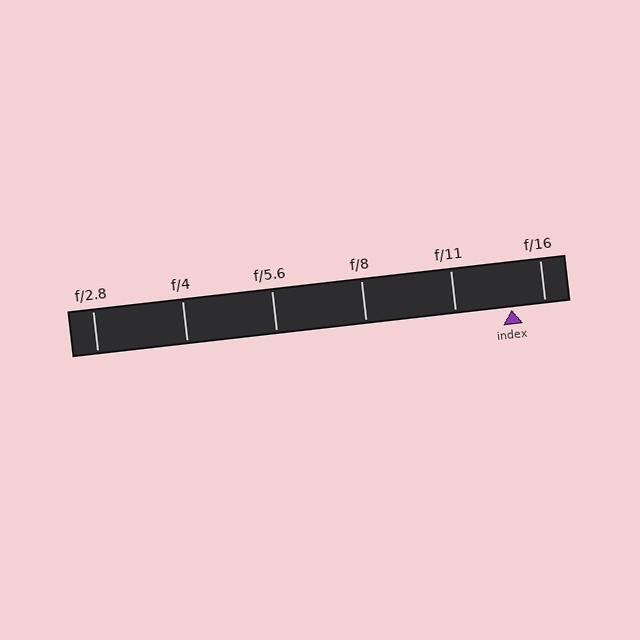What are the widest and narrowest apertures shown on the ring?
The widest aperture shown is f/2.8 and the narrowest is f/16.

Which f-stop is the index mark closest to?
The index mark is closest to f/16.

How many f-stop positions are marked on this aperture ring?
There are 6 f-stop positions marked.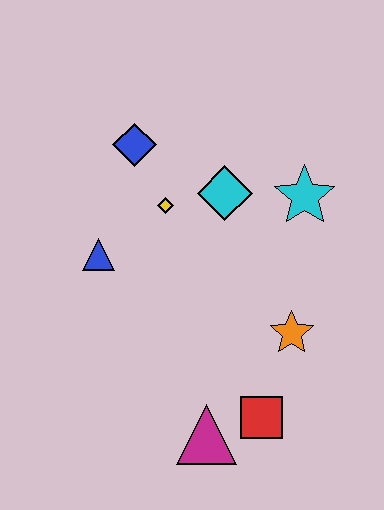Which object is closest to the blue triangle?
The yellow diamond is closest to the blue triangle.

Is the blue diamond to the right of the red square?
No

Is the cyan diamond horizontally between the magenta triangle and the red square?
Yes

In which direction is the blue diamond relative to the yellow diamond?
The blue diamond is above the yellow diamond.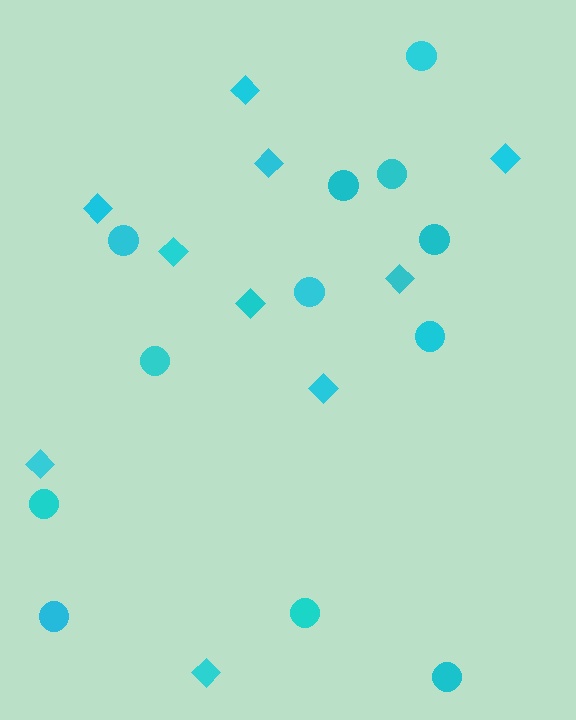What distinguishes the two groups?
There are 2 groups: one group of diamonds (10) and one group of circles (12).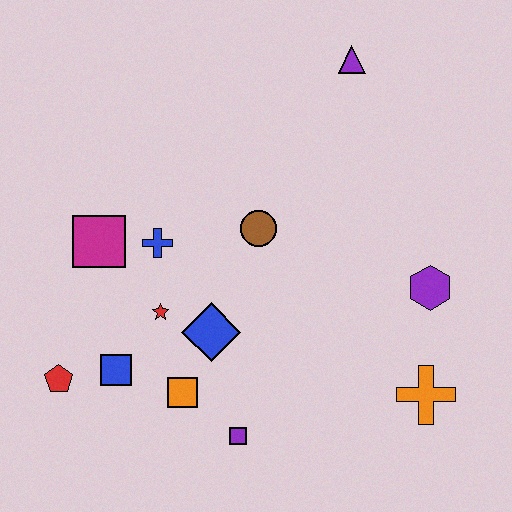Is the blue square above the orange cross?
Yes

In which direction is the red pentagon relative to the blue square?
The red pentagon is to the left of the blue square.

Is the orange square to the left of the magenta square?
No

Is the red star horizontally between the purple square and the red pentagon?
Yes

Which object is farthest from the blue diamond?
The purple triangle is farthest from the blue diamond.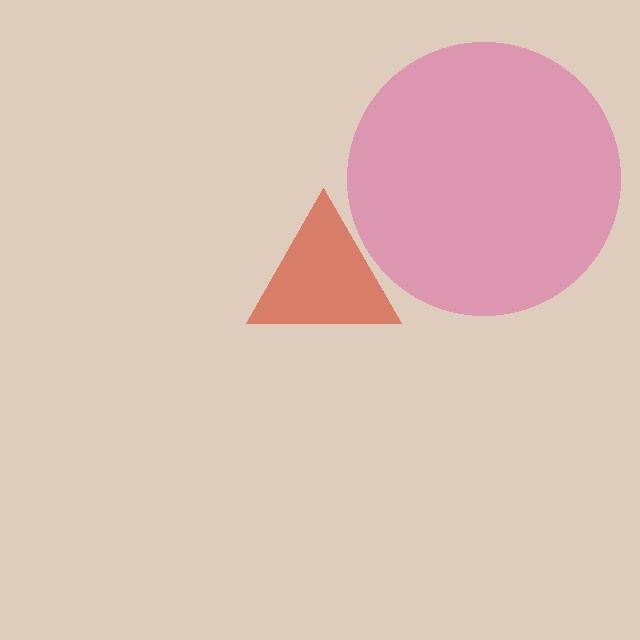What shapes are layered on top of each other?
The layered shapes are: a pink circle, a red triangle.